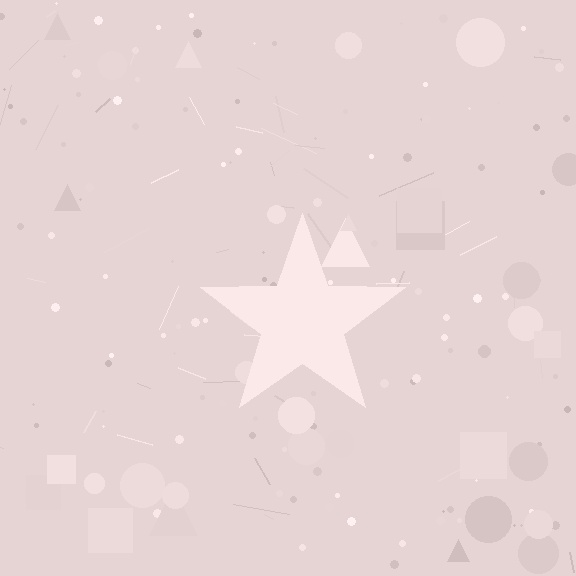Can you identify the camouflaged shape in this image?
The camouflaged shape is a star.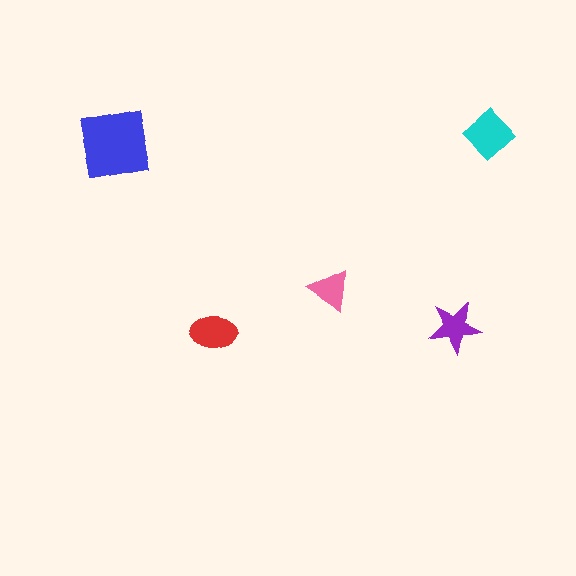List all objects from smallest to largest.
The pink triangle, the purple star, the red ellipse, the cyan diamond, the blue square.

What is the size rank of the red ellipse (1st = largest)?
3rd.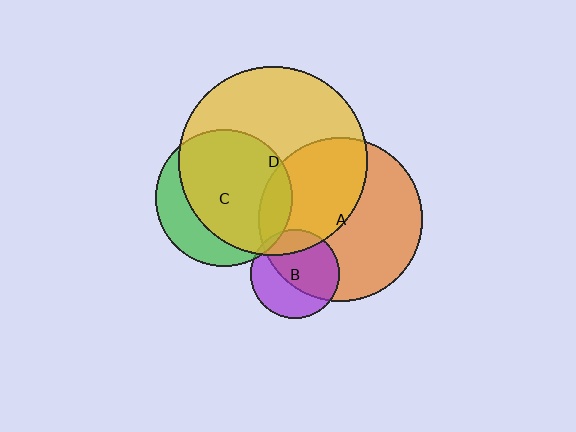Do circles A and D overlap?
Yes.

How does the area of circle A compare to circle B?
Approximately 3.4 times.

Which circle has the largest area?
Circle D (yellow).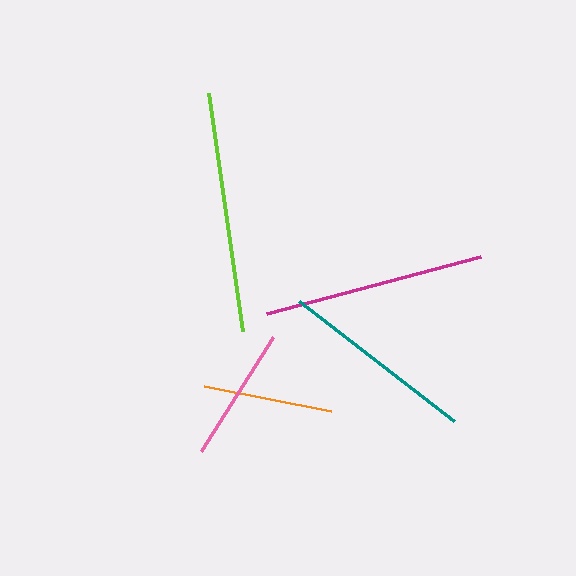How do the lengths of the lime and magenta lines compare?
The lime and magenta lines are approximately the same length.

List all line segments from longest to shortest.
From longest to shortest: lime, magenta, teal, pink, orange.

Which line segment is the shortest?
The orange line is the shortest at approximately 130 pixels.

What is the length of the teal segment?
The teal segment is approximately 196 pixels long.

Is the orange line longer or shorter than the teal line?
The teal line is longer than the orange line.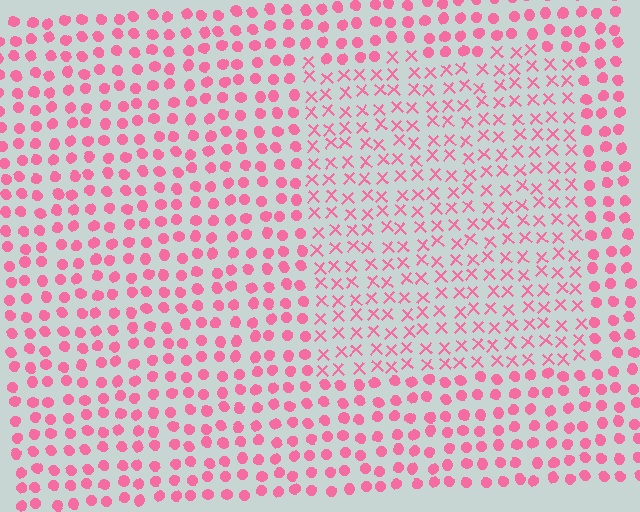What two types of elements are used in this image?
The image uses X marks inside the rectangle region and circles outside it.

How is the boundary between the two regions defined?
The boundary is defined by a change in element shape: X marks inside vs. circles outside. All elements share the same color and spacing.